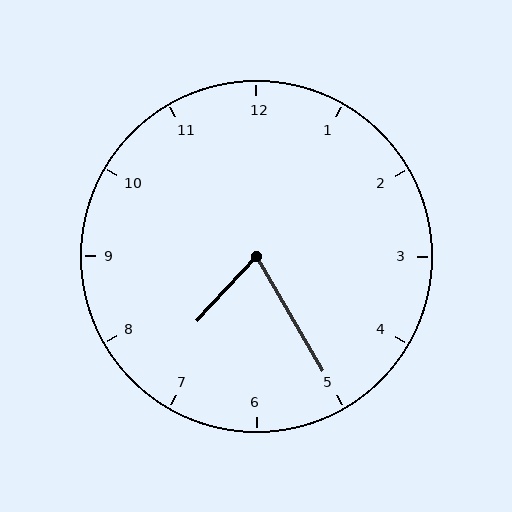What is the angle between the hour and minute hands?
Approximately 72 degrees.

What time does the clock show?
7:25.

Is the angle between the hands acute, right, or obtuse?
It is acute.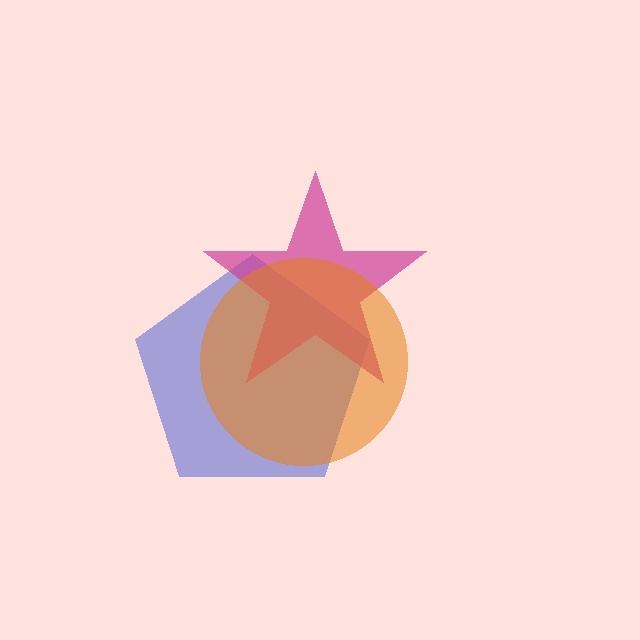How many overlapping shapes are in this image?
There are 3 overlapping shapes in the image.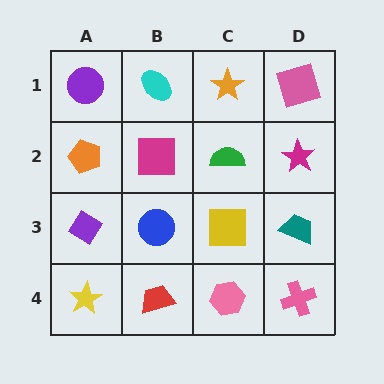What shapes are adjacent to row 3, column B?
A magenta square (row 2, column B), a red trapezoid (row 4, column B), a purple diamond (row 3, column A), a yellow square (row 3, column C).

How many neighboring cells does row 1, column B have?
3.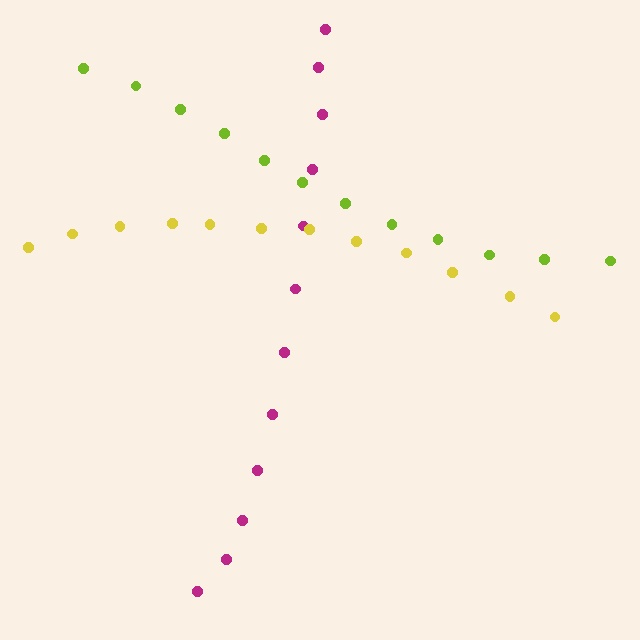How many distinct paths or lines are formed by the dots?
There are 3 distinct paths.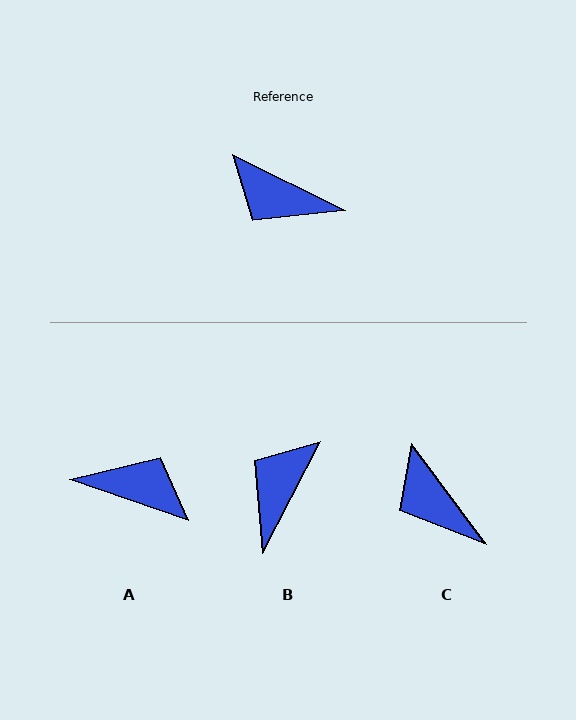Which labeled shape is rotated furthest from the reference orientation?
A, about 172 degrees away.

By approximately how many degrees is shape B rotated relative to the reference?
Approximately 91 degrees clockwise.